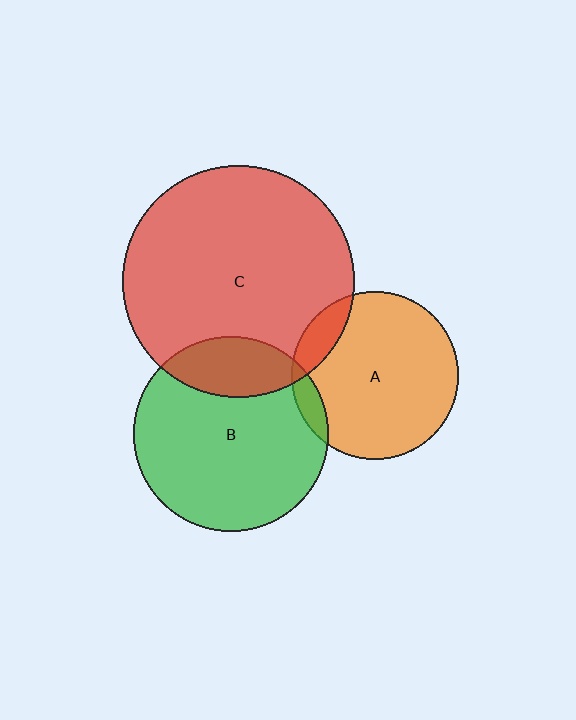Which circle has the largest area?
Circle C (red).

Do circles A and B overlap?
Yes.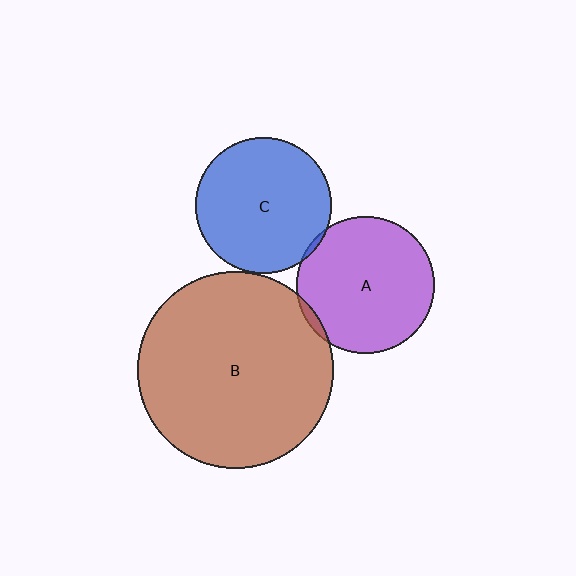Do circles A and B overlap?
Yes.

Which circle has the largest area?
Circle B (brown).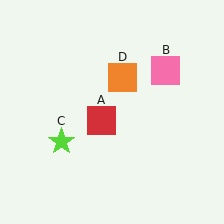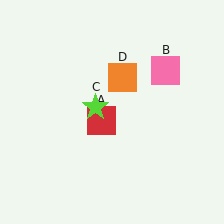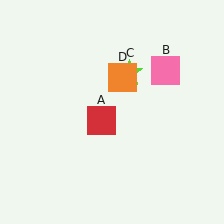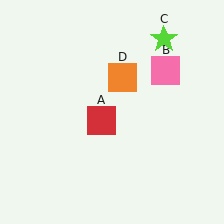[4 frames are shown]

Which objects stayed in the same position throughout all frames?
Red square (object A) and pink square (object B) and orange square (object D) remained stationary.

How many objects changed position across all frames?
1 object changed position: lime star (object C).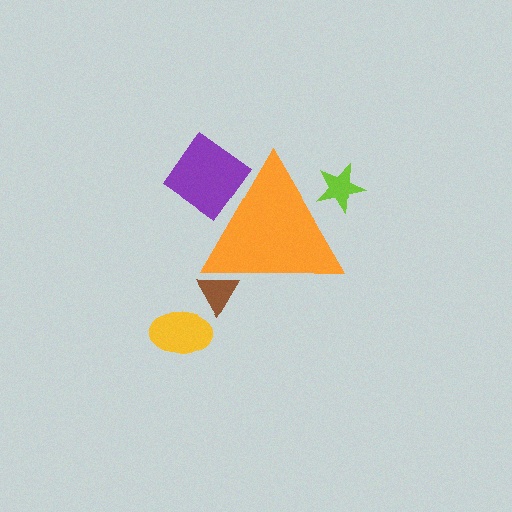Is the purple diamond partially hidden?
Yes, the purple diamond is partially hidden behind the orange triangle.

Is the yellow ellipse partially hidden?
No, the yellow ellipse is fully visible.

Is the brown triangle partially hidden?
Yes, the brown triangle is partially hidden behind the orange triangle.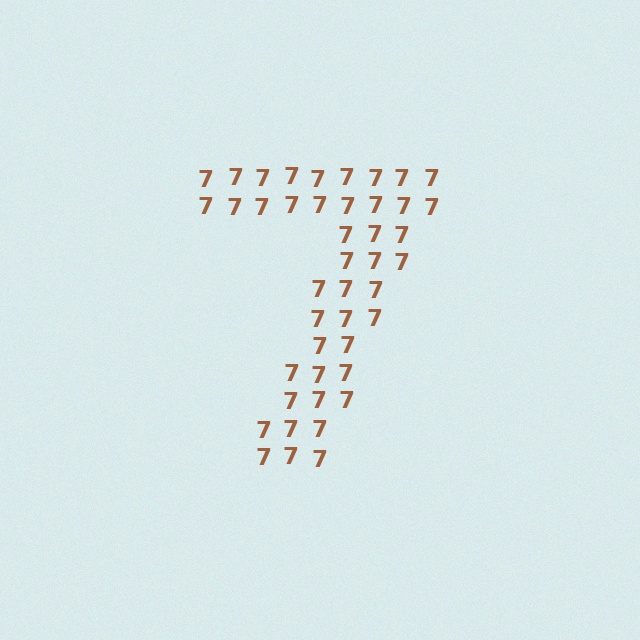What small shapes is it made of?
It is made of small digit 7's.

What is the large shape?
The large shape is the digit 7.